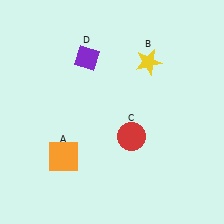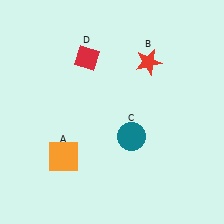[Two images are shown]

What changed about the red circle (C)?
In Image 1, C is red. In Image 2, it changed to teal.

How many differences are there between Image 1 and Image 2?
There are 3 differences between the two images.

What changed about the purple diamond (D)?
In Image 1, D is purple. In Image 2, it changed to red.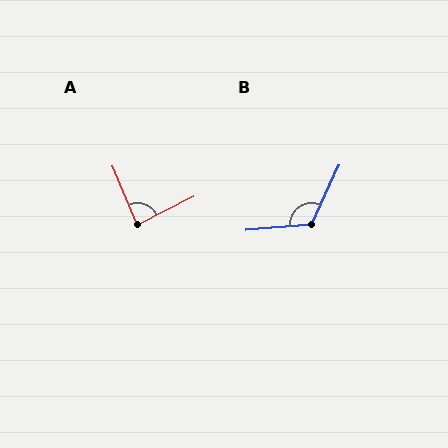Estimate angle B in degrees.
Approximately 119 degrees.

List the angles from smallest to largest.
A (86°), B (119°).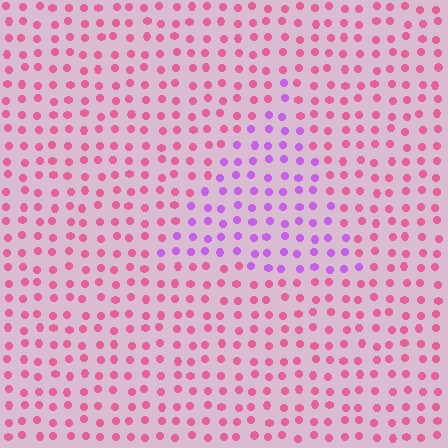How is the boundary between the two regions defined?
The boundary is defined purely by a slight shift in hue (about 49 degrees). Spacing, size, and orientation are identical on both sides.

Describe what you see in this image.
The image is filled with small pink elements in a uniform arrangement. A triangle-shaped region is visible where the elements are tinted to a slightly different hue, forming a subtle color boundary.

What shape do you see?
I see a triangle.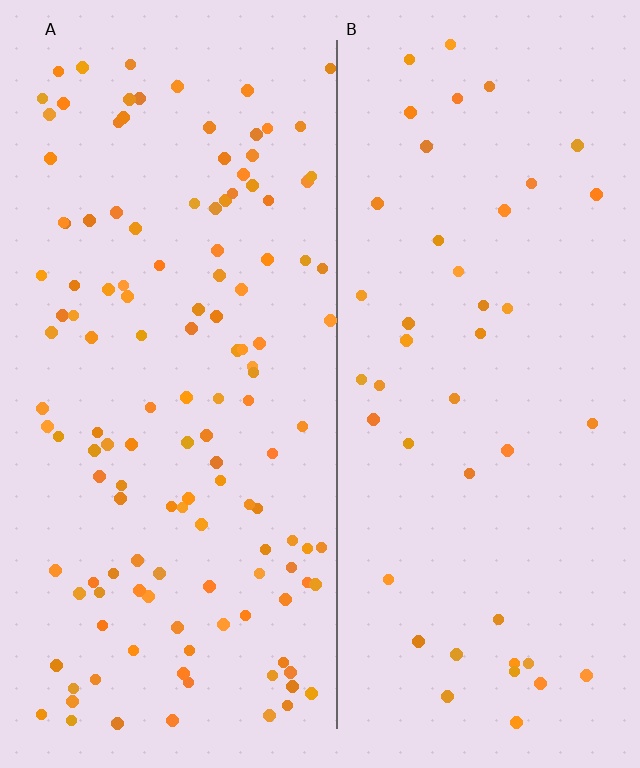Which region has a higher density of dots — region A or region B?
A (the left).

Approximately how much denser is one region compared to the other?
Approximately 3.0× — region A over region B.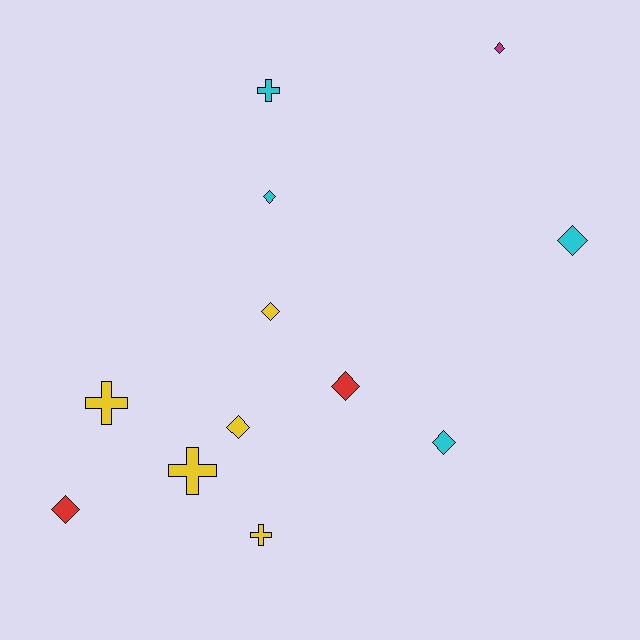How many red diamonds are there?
There are 2 red diamonds.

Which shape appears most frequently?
Diamond, with 8 objects.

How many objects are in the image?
There are 12 objects.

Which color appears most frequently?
Yellow, with 5 objects.